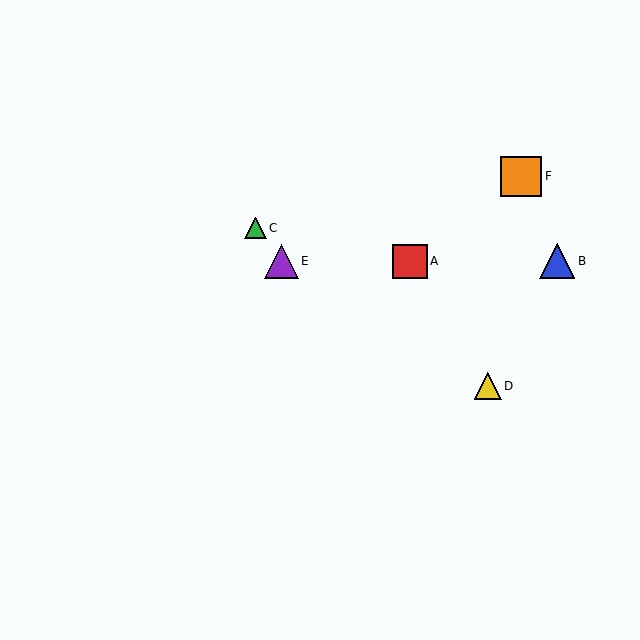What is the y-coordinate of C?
Object C is at y≈228.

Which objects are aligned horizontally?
Objects A, B, E are aligned horizontally.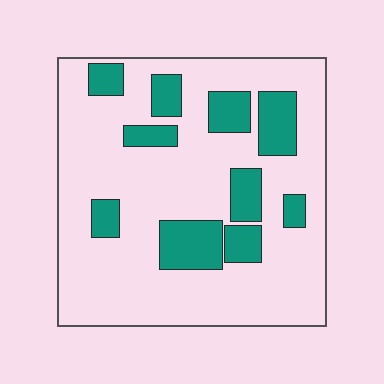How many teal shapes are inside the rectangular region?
10.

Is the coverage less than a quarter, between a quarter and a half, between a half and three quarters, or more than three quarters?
Less than a quarter.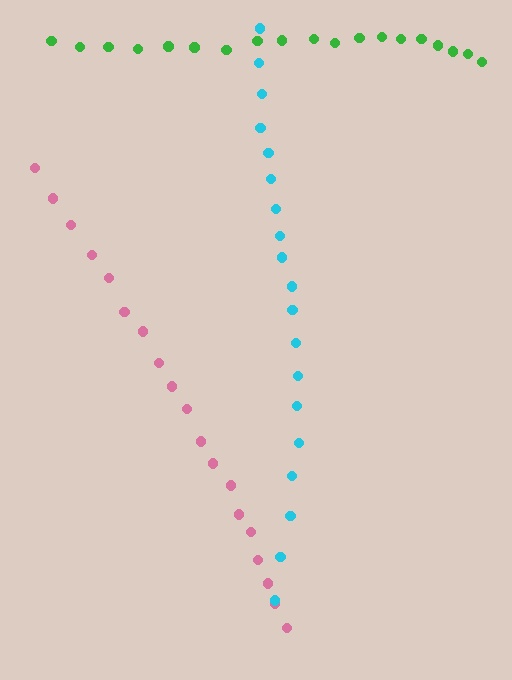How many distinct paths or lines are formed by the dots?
There are 3 distinct paths.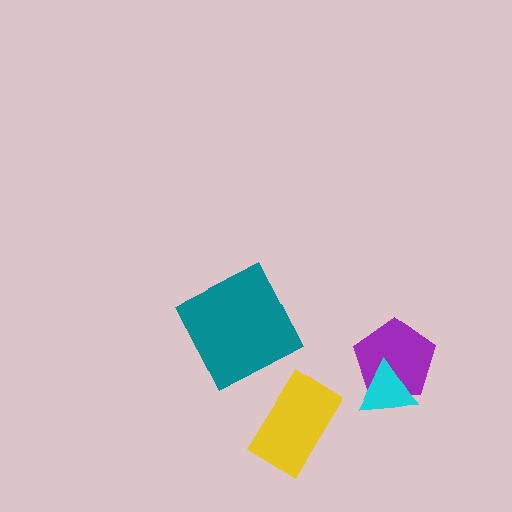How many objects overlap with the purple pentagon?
1 object overlaps with the purple pentagon.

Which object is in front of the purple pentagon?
The cyan triangle is in front of the purple pentagon.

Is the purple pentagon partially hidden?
Yes, it is partially covered by another shape.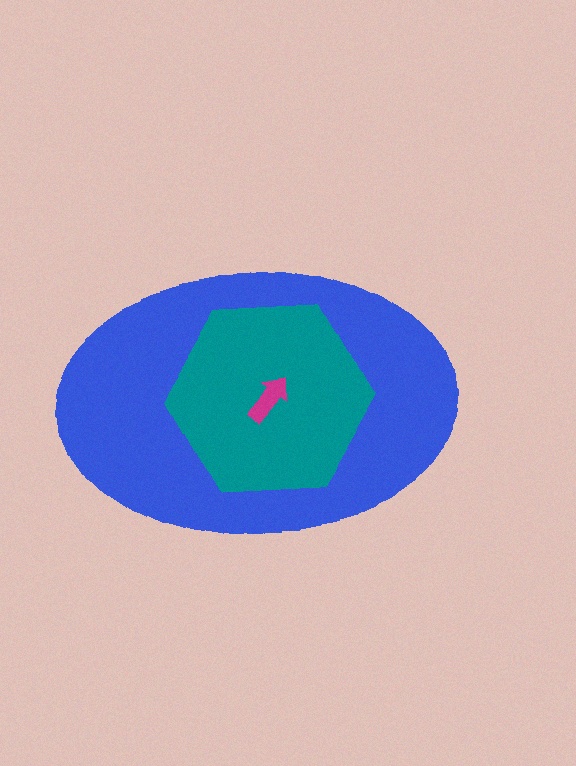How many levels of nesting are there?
3.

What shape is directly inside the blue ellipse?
The teal hexagon.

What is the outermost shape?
The blue ellipse.